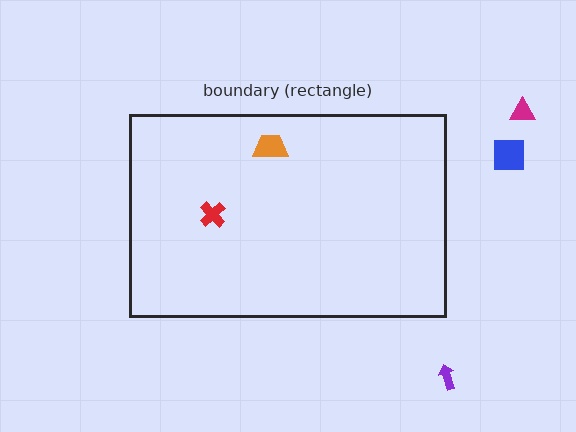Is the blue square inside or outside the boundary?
Outside.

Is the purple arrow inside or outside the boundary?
Outside.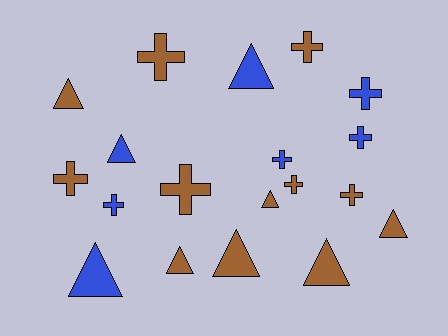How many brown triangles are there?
There are 6 brown triangles.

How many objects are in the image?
There are 19 objects.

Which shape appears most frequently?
Cross, with 10 objects.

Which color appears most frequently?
Brown, with 12 objects.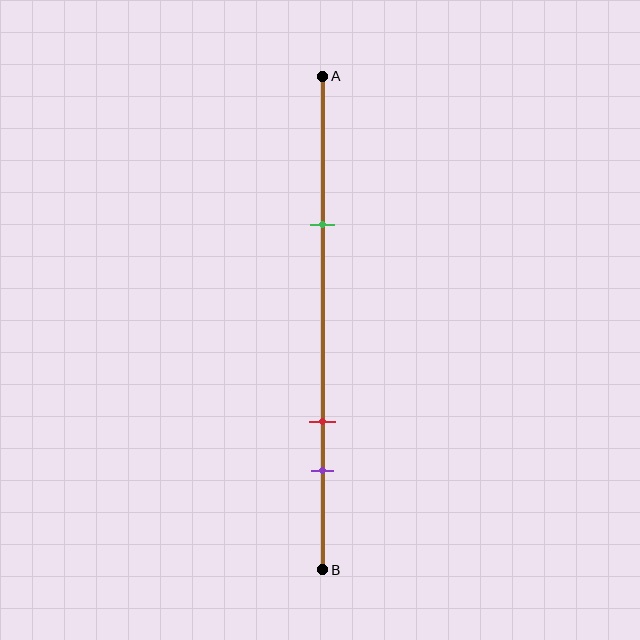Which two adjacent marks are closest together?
The red and purple marks are the closest adjacent pair.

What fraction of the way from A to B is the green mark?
The green mark is approximately 30% (0.3) of the way from A to B.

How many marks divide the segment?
There are 3 marks dividing the segment.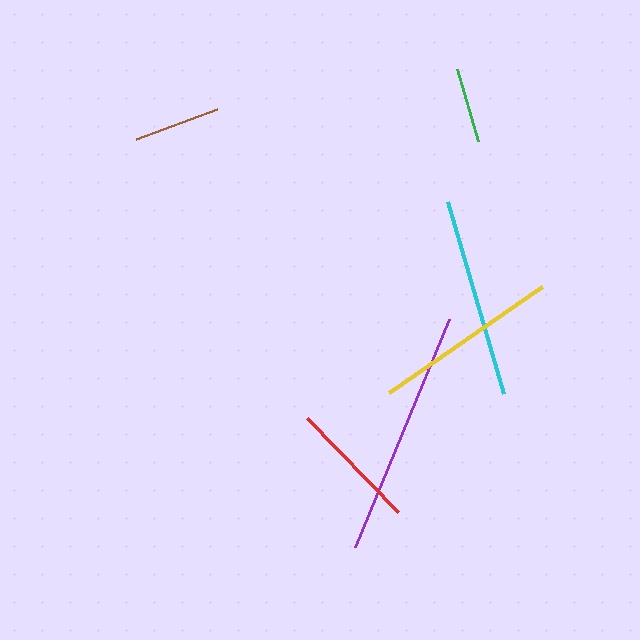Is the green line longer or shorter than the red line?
The red line is longer than the green line.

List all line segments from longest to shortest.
From longest to shortest: purple, cyan, yellow, red, brown, green.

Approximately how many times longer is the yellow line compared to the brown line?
The yellow line is approximately 2.2 times the length of the brown line.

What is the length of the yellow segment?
The yellow segment is approximately 185 pixels long.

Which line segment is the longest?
The purple line is the longest at approximately 247 pixels.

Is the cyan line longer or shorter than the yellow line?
The cyan line is longer than the yellow line.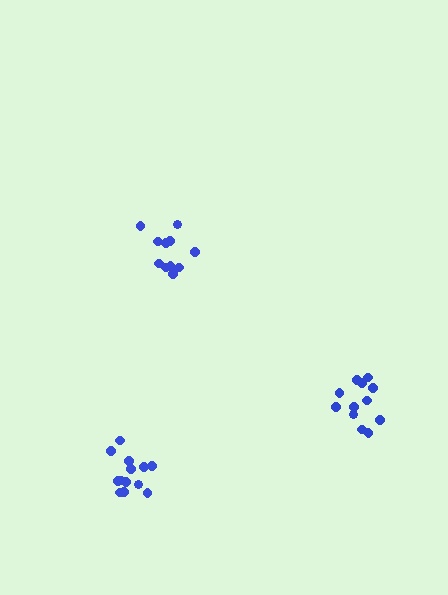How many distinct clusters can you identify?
There are 3 distinct clusters.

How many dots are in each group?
Group 1: 12 dots, Group 2: 13 dots, Group 3: 11 dots (36 total).